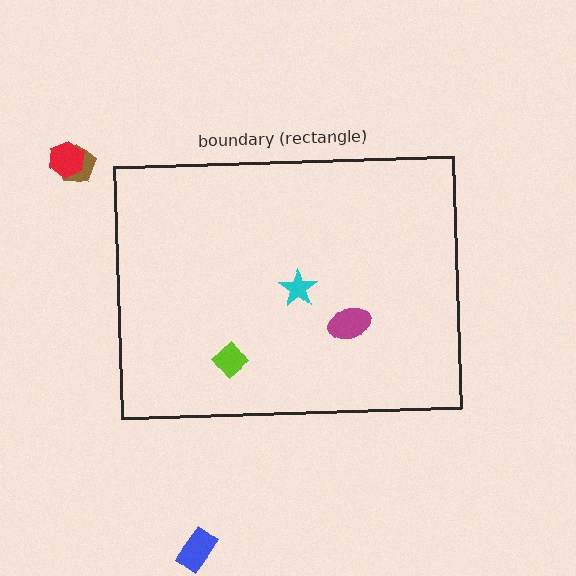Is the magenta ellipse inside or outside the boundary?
Inside.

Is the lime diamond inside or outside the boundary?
Inside.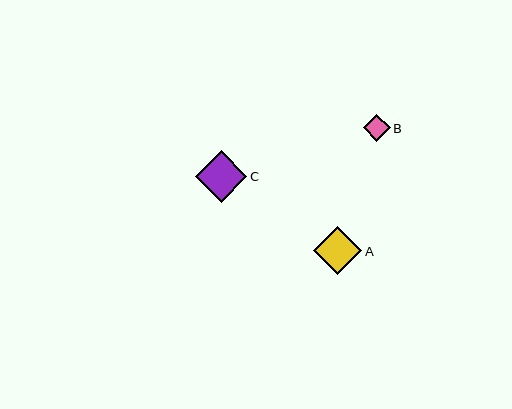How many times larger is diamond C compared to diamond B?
Diamond C is approximately 1.9 times the size of diamond B.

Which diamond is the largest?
Diamond C is the largest with a size of approximately 52 pixels.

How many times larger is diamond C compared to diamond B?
Diamond C is approximately 1.9 times the size of diamond B.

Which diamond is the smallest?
Diamond B is the smallest with a size of approximately 27 pixels.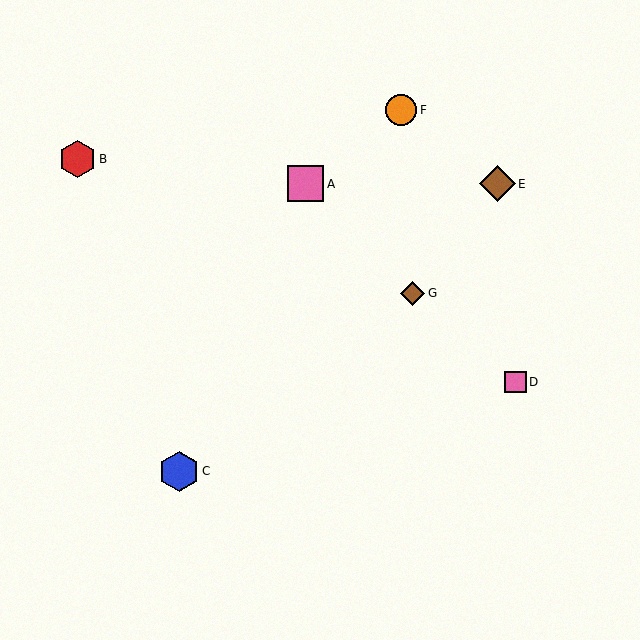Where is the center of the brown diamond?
The center of the brown diamond is at (413, 293).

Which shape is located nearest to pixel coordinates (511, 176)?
The brown diamond (labeled E) at (497, 184) is nearest to that location.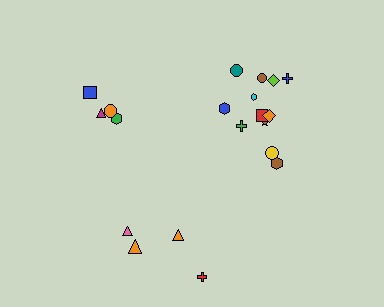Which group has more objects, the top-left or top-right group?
The top-right group.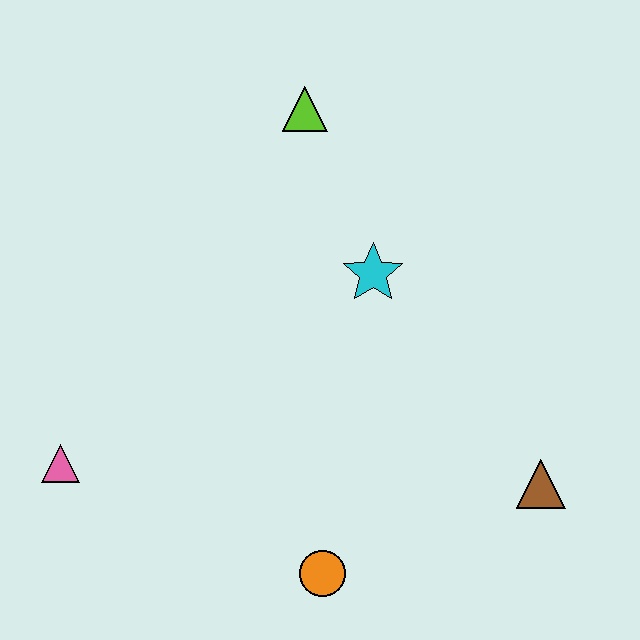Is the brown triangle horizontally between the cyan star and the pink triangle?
No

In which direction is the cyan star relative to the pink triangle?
The cyan star is to the right of the pink triangle.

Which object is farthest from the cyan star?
The pink triangle is farthest from the cyan star.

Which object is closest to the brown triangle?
The orange circle is closest to the brown triangle.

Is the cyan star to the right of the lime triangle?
Yes